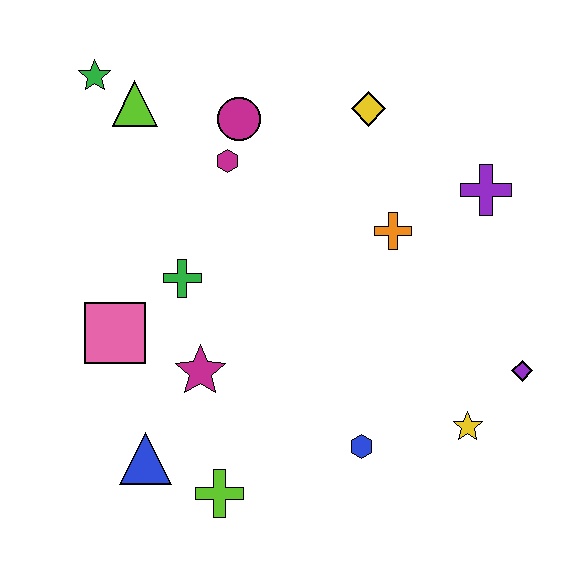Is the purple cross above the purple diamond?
Yes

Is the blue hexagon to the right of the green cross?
Yes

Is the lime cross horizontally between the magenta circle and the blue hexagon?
No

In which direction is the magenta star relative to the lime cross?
The magenta star is above the lime cross.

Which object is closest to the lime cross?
The blue triangle is closest to the lime cross.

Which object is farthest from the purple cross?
The blue triangle is farthest from the purple cross.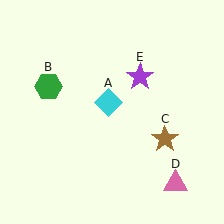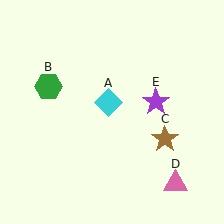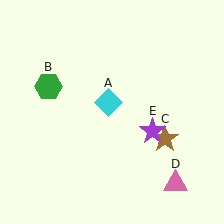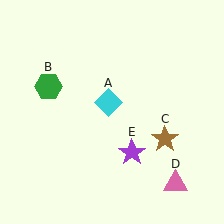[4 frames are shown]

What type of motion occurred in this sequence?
The purple star (object E) rotated clockwise around the center of the scene.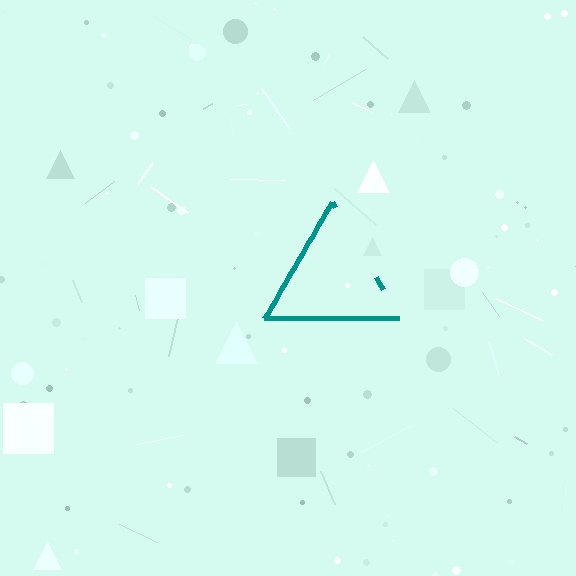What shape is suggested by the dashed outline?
The dashed outline suggests a triangle.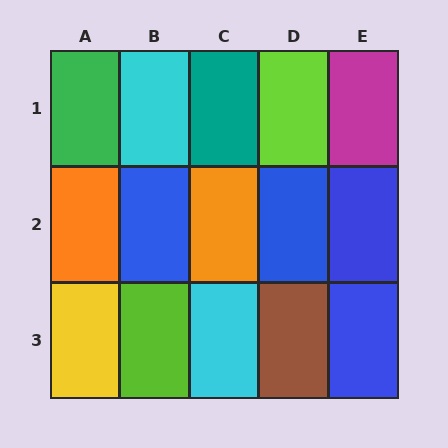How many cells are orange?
2 cells are orange.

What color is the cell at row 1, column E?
Magenta.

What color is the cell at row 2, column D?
Blue.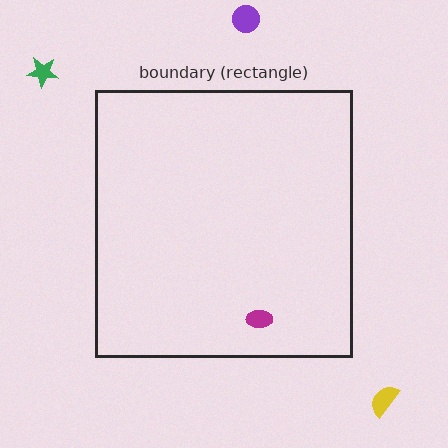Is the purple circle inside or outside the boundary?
Outside.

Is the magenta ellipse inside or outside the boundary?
Inside.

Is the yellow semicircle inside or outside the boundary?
Outside.